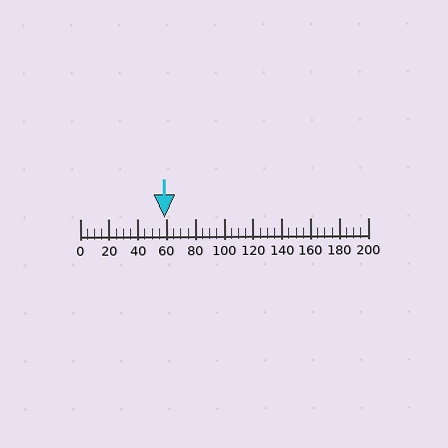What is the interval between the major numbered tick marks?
The major tick marks are spaced 20 units apart.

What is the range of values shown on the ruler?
The ruler shows values from 0 to 200.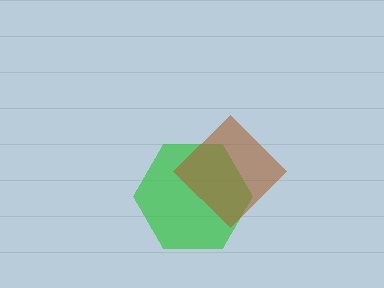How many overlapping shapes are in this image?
There are 2 overlapping shapes in the image.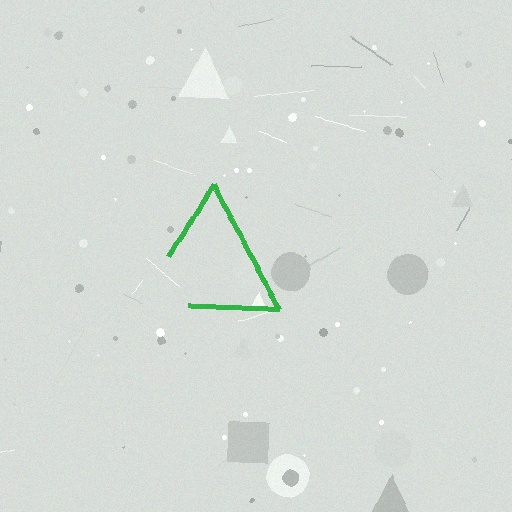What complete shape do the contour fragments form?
The contour fragments form a triangle.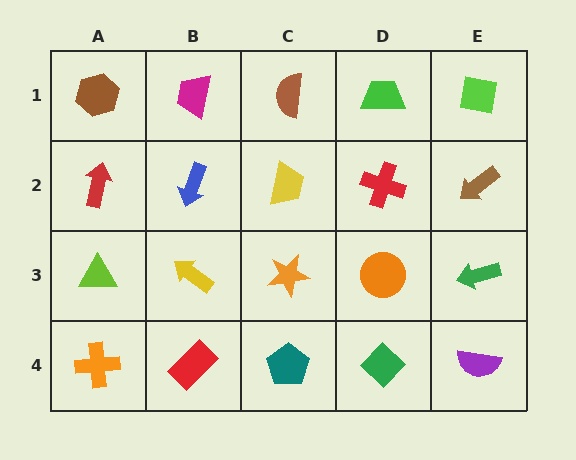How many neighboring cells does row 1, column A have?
2.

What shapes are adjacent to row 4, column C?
An orange star (row 3, column C), a red rectangle (row 4, column B), a green diamond (row 4, column D).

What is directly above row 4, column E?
A green arrow.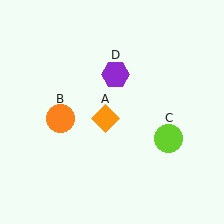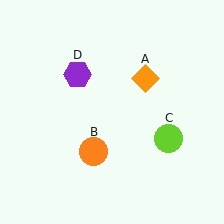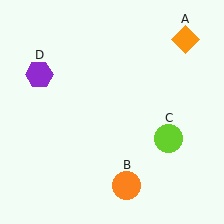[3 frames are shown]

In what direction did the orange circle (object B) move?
The orange circle (object B) moved down and to the right.